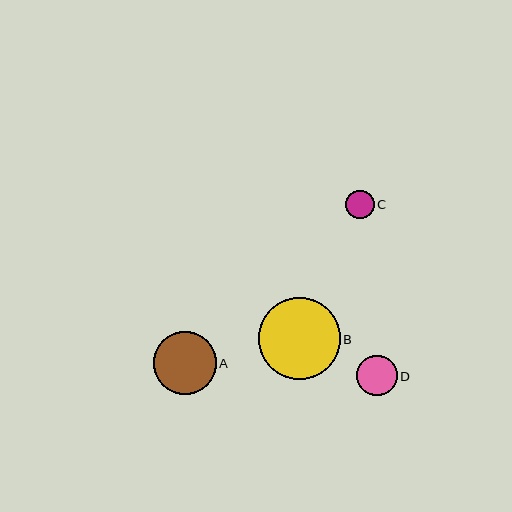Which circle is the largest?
Circle B is the largest with a size of approximately 82 pixels.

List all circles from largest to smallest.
From largest to smallest: B, A, D, C.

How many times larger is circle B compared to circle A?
Circle B is approximately 1.3 times the size of circle A.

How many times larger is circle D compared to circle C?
Circle D is approximately 1.4 times the size of circle C.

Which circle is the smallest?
Circle C is the smallest with a size of approximately 28 pixels.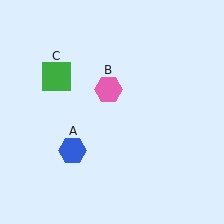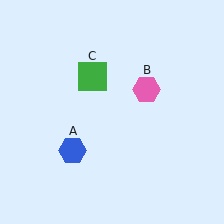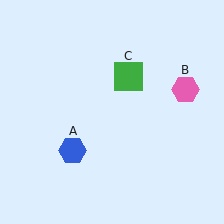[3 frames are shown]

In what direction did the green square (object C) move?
The green square (object C) moved right.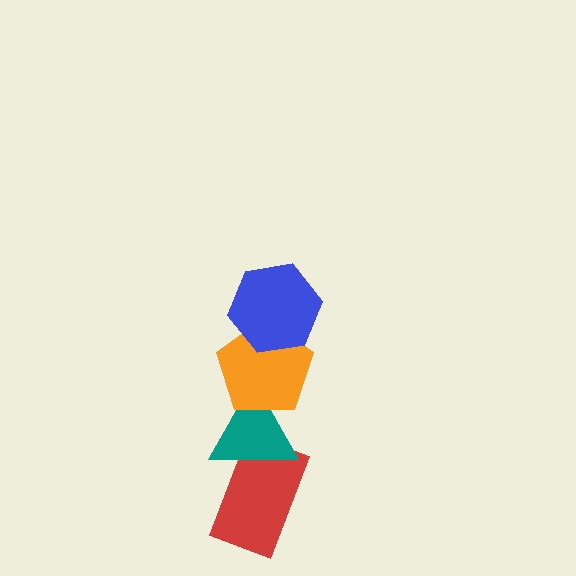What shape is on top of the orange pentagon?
The blue hexagon is on top of the orange pentagon.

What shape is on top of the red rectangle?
The teal triangle is on top of the red rectangle.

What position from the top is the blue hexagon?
The blue hexagon is 1st from the top.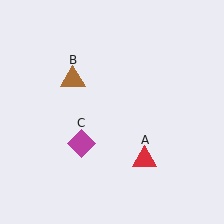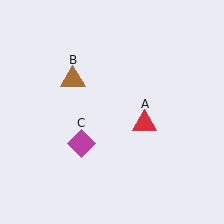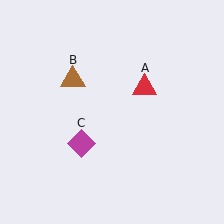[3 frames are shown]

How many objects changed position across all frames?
1 object changed position: red triangle (object A).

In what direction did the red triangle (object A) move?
The red triangle (object A) moved up.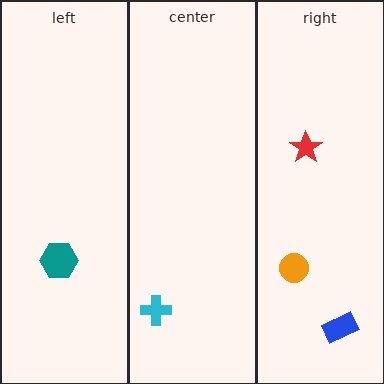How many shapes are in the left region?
1.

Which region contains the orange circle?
The right region.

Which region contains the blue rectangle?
The right region.